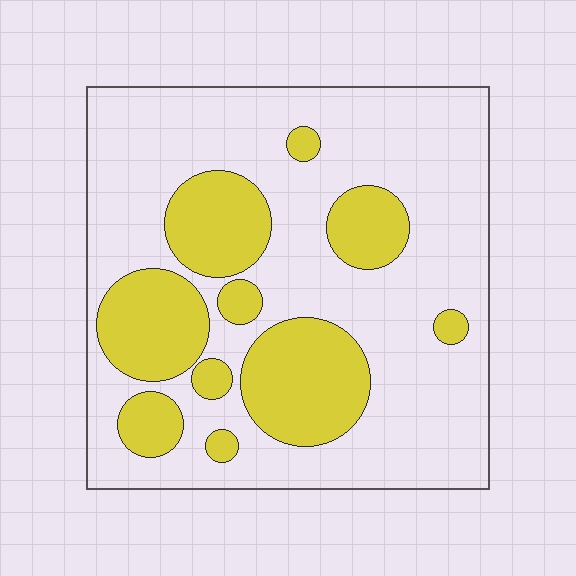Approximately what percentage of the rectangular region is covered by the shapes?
Approximately 30%.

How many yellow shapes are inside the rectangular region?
10.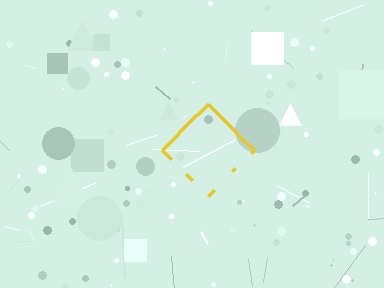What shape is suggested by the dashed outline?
The dashed outline suggests a diamond.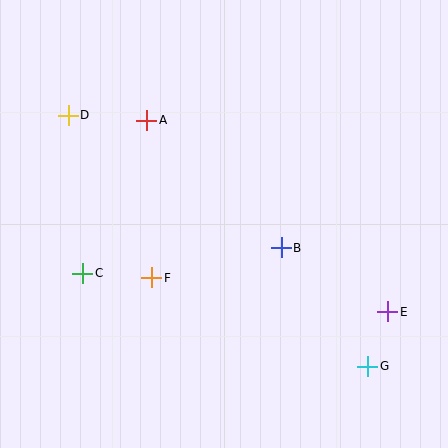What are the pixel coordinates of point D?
Point D is at (68, 115).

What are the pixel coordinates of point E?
Point E is at (388, 312).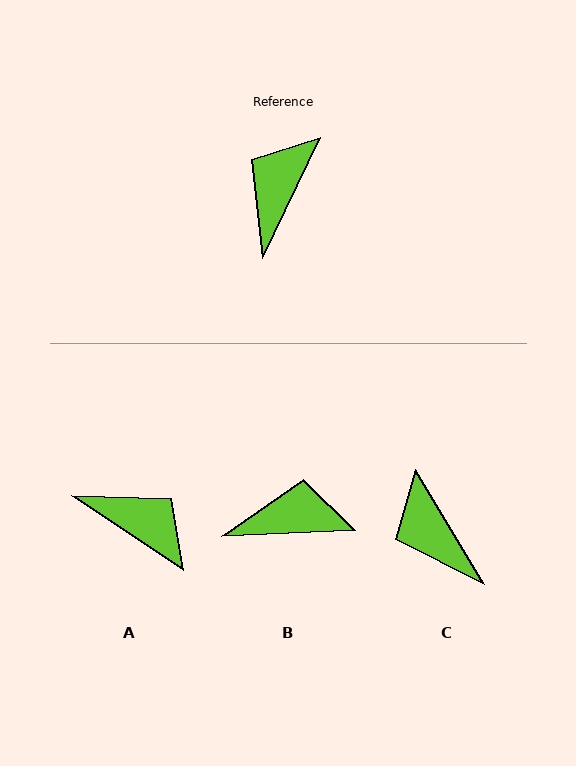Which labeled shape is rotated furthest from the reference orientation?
A, about 98 degrees away.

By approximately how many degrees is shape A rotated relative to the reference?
Approximately 98 degrees clockwise.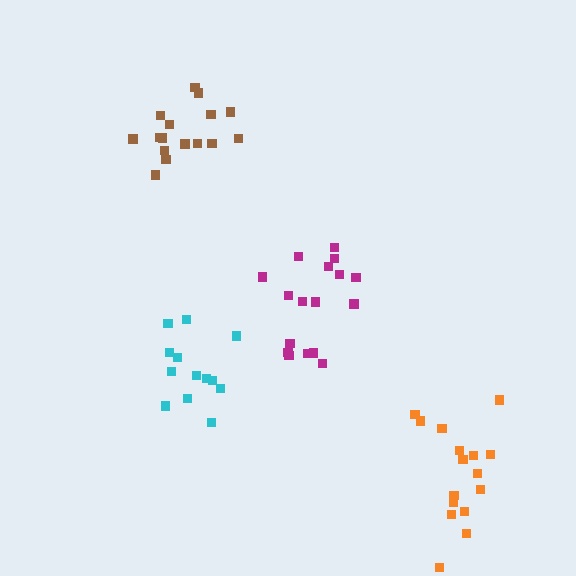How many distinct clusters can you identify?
There are 4 distinct clusters.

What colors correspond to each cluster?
The clusters are colored: cyan, orange, brown, magenta.